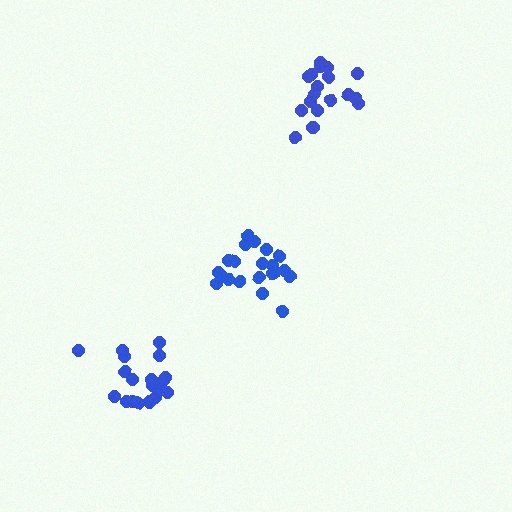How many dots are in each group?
Group 1: 21 dots, Group 2: 21 dots, Group 3: 18 dots (60 total).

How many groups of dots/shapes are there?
There are 3 groups.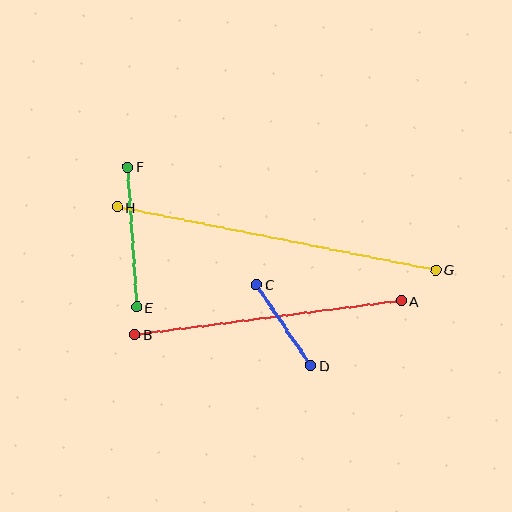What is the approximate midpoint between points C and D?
The midpoint is at approximately (283, 325) pixels.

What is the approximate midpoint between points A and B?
The midpoint is at approximately (268, 317) pixels.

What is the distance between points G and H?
The distance is approximately 324 pixels.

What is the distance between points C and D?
The distance is approximately 98 pixels.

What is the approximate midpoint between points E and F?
The midpoint is at approximately (132, 237) pixels.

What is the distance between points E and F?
The distance is approximately 140 pixels.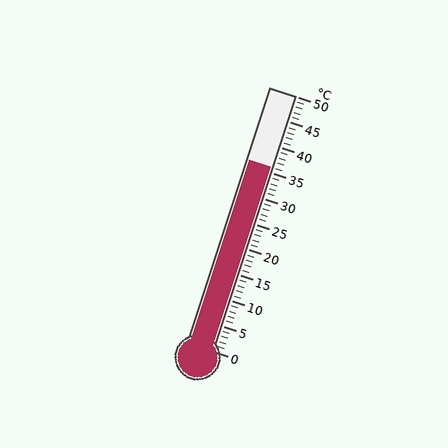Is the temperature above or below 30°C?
The temperature is above 30°C.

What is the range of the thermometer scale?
The thermometer scale ranges from 0°C to 50°C.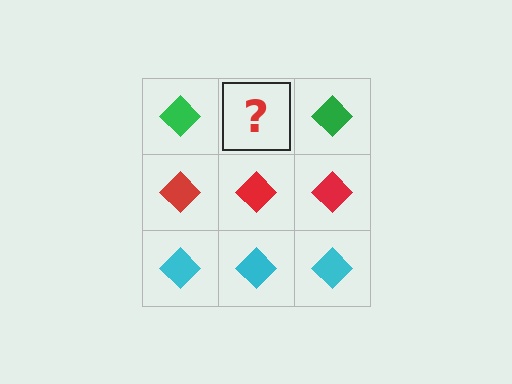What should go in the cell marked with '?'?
The missing cell should contain a green diamond.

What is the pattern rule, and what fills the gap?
The rule is that each row has a consistent color. The gap should be filled with a green diamond.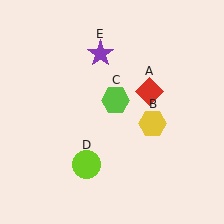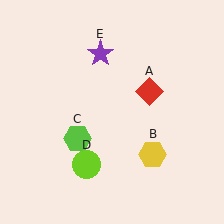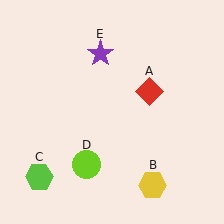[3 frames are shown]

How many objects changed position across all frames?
2 objects changed position: yellow hexagon (object B), lime hexagon (object C).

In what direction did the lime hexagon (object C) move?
The lime hexagon (object C) moved down and to the left.